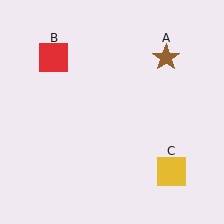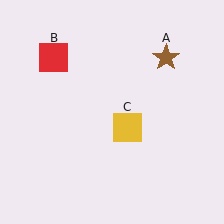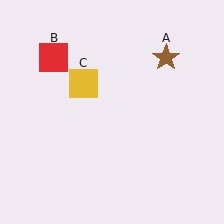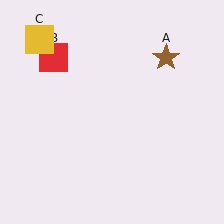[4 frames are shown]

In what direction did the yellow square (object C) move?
The yellow square (object C) moved up and to the left.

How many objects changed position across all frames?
1 object changed position: yellow square (object C).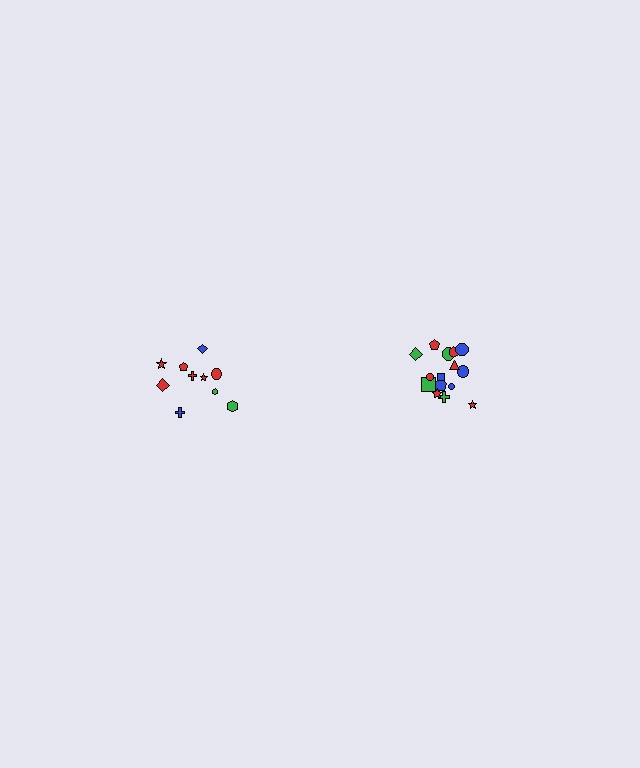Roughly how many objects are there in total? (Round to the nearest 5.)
Roughly 25 objects in total.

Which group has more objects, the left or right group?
The right group.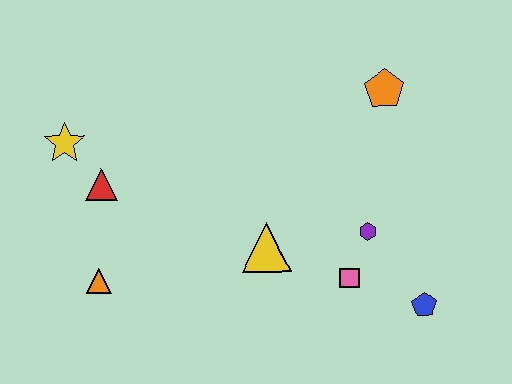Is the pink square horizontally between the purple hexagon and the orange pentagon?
No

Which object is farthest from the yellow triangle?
The yellow star is farthest from the yellow triangle.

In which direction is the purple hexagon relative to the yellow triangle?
The purple hexagon is to the right of the yellow triangle.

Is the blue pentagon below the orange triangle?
Yes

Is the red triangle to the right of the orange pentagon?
No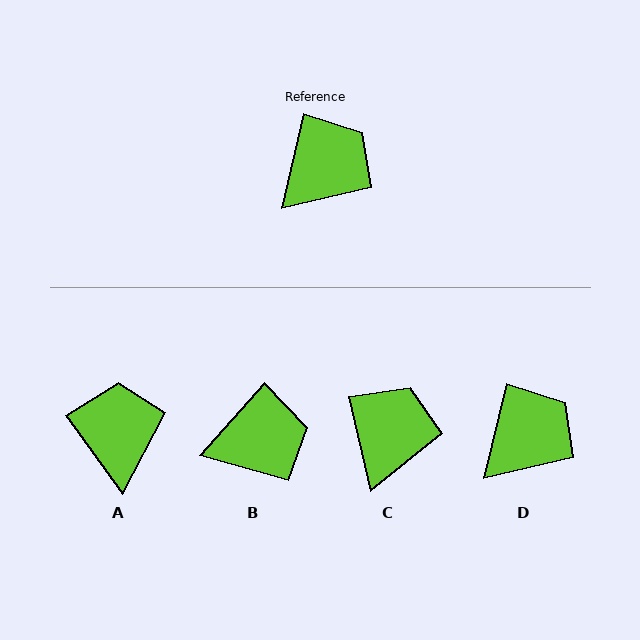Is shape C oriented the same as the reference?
No, it is off by about 26 degrees.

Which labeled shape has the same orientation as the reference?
D.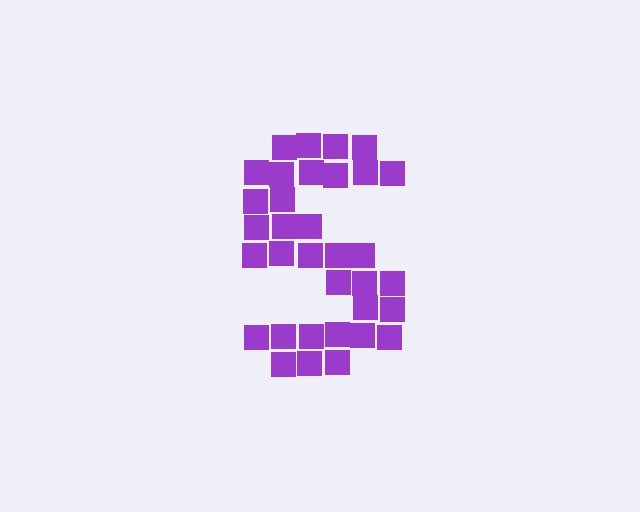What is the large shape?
The large shape is the letter S.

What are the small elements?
The small elements are squares.